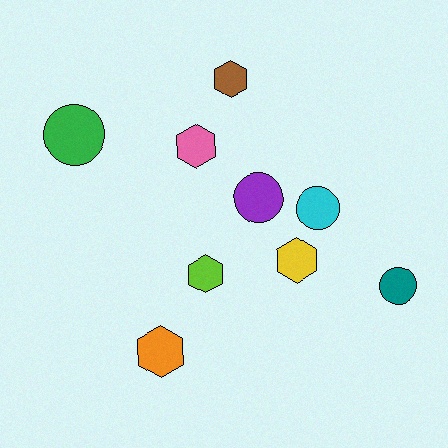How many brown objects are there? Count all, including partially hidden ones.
There is 1 brown object.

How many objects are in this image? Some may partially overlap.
There are 9 objects.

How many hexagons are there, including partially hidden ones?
There are 5 hexagons.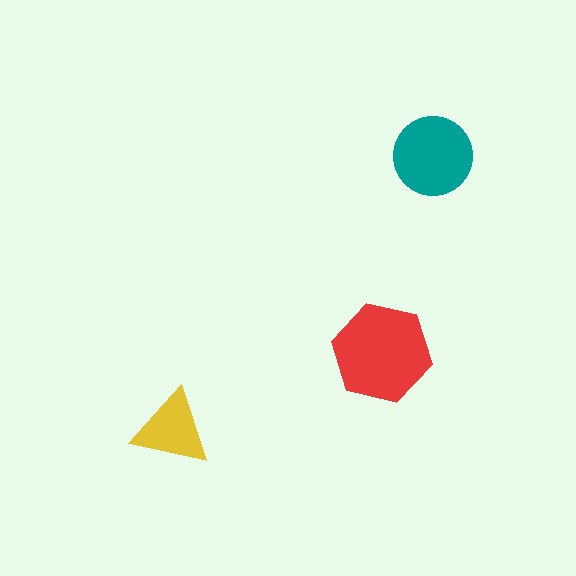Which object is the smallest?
The yellow triangle.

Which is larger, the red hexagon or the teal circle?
The red hexagon.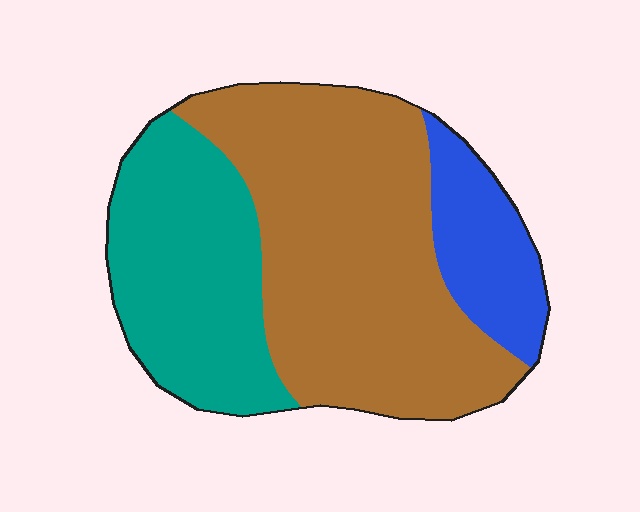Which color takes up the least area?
Blue, at roughly 15%.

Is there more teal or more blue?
Teal.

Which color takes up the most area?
Brown, at roughly 55%.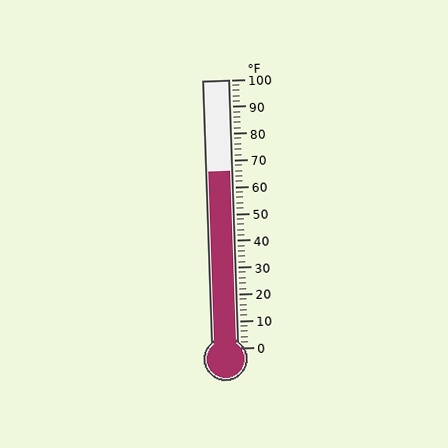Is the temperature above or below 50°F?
The temperature is above 50°F.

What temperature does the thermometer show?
The thermometer shows approximately 66°F.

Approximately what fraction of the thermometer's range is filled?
The thermometer is filled to approximately 65% of its range.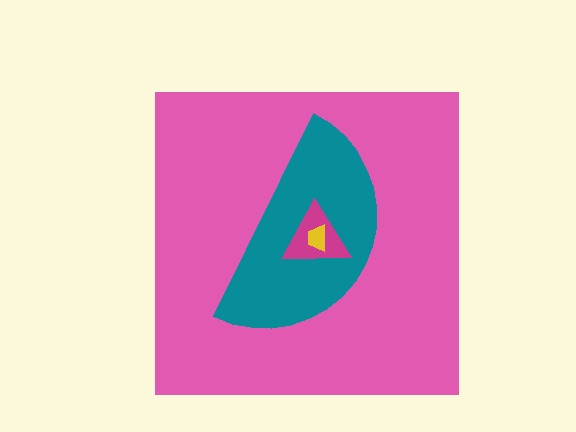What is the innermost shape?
The yellow trapezoid.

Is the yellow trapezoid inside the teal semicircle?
Yes.